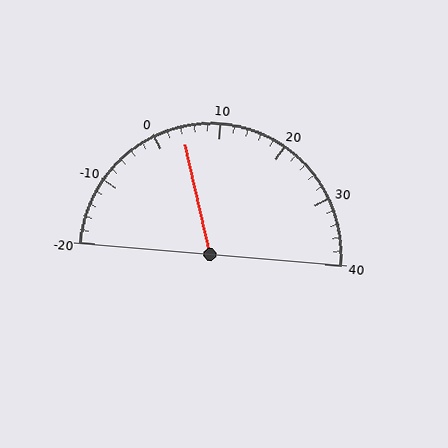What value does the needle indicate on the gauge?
The needle indicates approximately 4.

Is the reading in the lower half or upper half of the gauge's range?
The reading is in the lower half of the range (-20 to 40).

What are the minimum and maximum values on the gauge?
The gauge ranges from -20 to 40.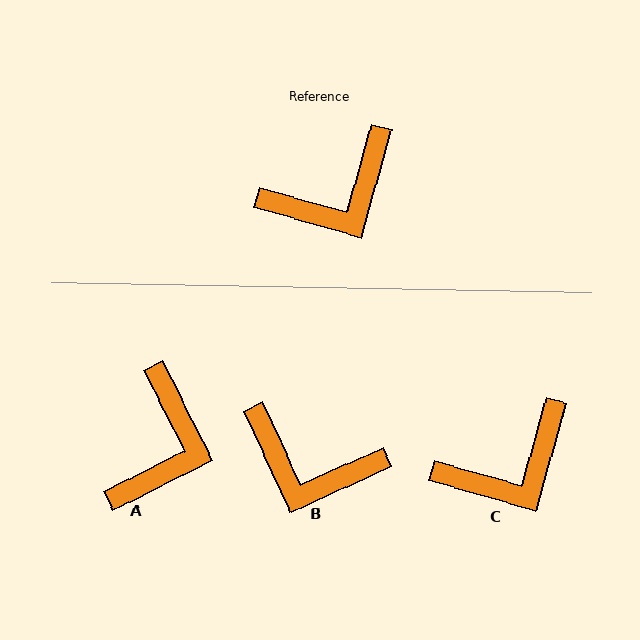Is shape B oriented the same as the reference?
No, it is off by about 50 degrees.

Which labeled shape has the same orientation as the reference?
C.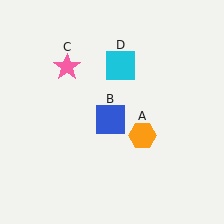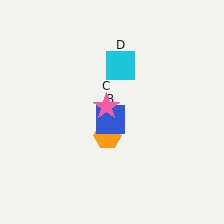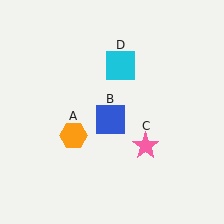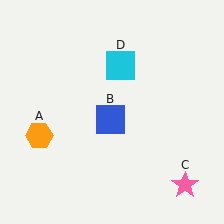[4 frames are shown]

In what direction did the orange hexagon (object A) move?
The orange hexagon (object A) moved left.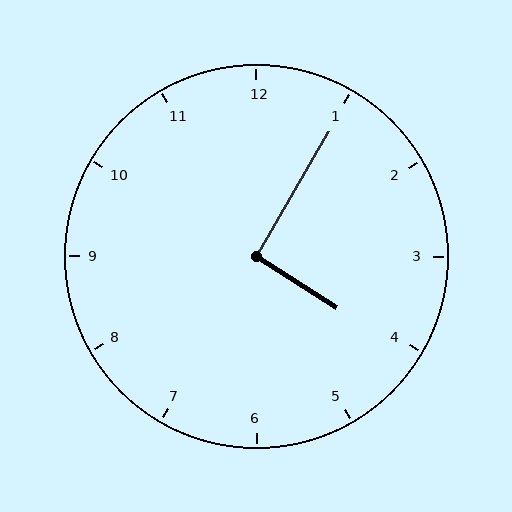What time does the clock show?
4:05.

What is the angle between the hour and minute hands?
Approximately 92 degrees.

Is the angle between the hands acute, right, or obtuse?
It is right.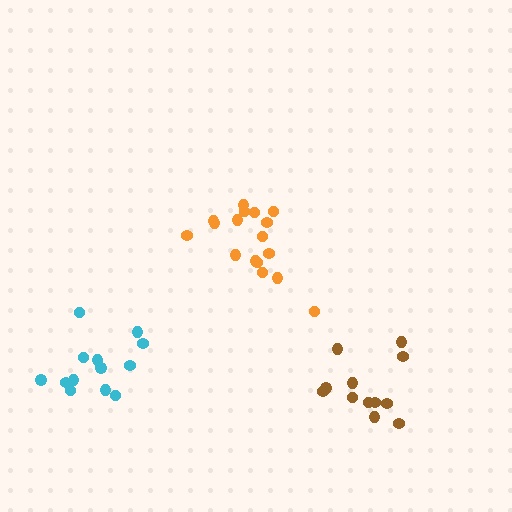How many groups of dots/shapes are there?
There are 3 groups.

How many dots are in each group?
Group 1: 12 dots, Group 2: 17 dots, Group 3: 13 dots (42 total).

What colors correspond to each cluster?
The clusters are colored: brown, orange, cyan.